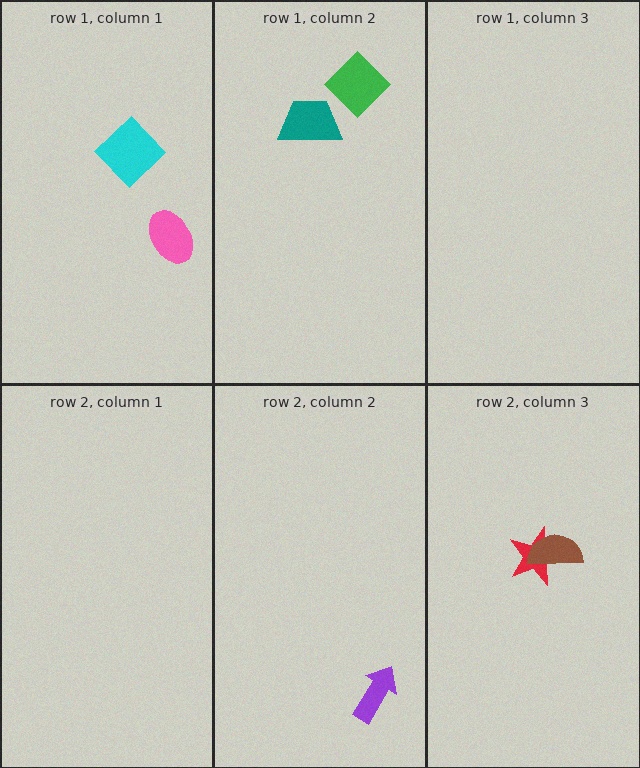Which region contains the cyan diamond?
The row 1, column 1 region.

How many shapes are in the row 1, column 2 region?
2.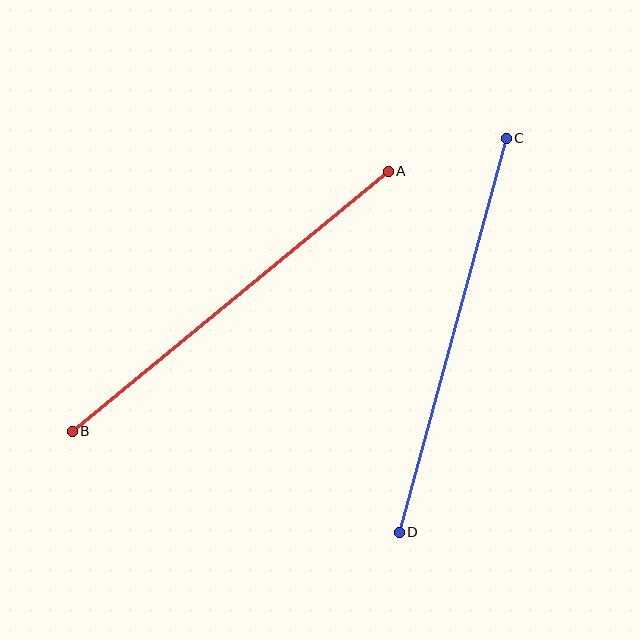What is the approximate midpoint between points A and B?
The midpoint is at approximately (230, 301) pixels.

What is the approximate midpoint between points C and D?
The midpoint is at approximately (453, 335) pixels.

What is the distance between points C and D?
The distance is approximately 408 pixels.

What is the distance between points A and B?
The distance is approximately 409 pixels.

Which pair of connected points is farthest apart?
Points A and B are farthest apart.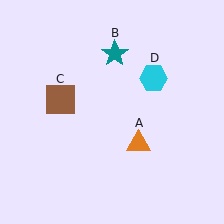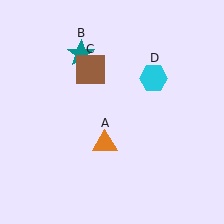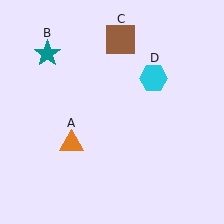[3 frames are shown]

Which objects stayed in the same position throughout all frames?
Cyan hexagon (object D) remained stationary.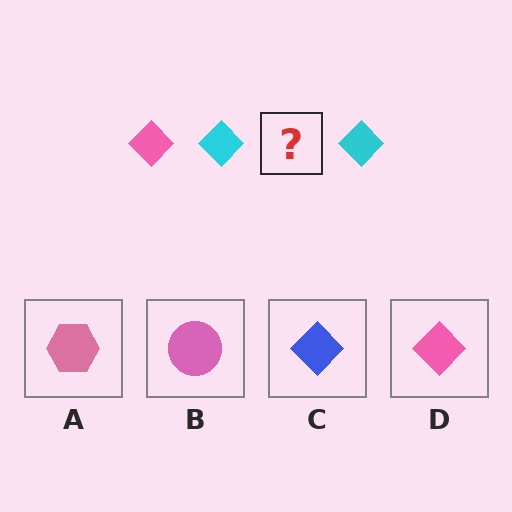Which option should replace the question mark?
Option D.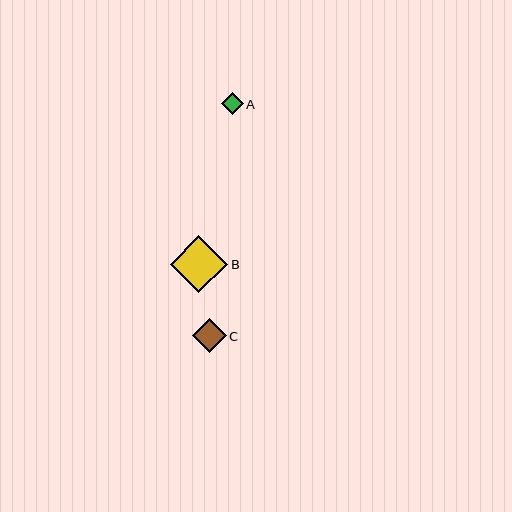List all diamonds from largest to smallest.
From largest to smallest: B, C, A.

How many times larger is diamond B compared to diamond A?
Diamond B is approximately 2.6 times the size of diamond A.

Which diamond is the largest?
Diamond B is the largest with a size of approximately 57 pixels.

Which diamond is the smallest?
Diamond A is the smallest with a size of approximately 22 pixels.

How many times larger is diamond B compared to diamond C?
Diamond B is approximately 1.7 times the size of diamond C.